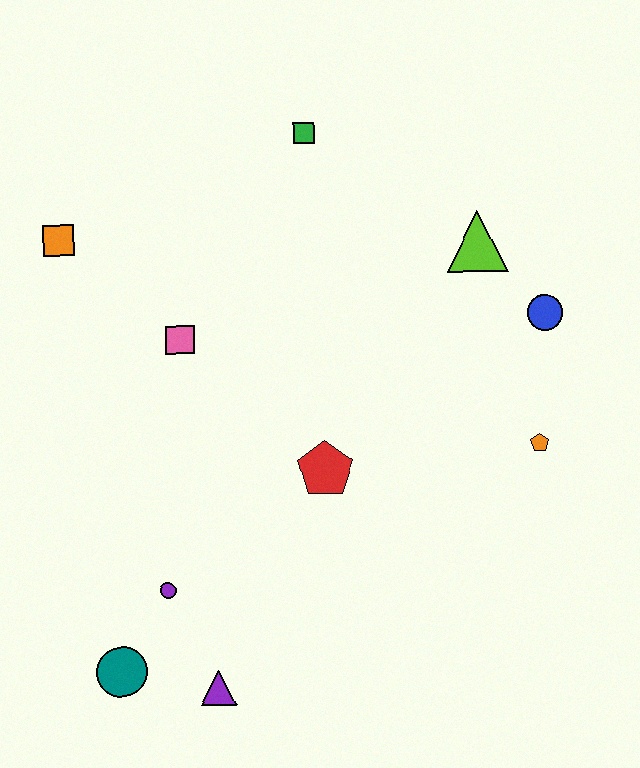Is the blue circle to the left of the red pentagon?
No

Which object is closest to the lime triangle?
The blue circle is closest to the lime triangle.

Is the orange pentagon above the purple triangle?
Yes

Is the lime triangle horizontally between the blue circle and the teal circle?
Yes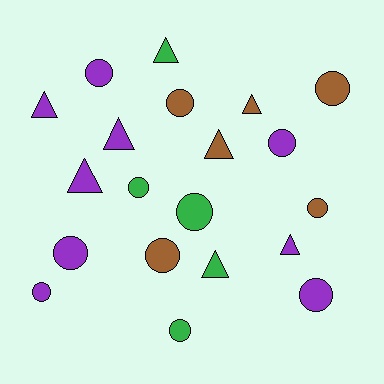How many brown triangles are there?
There are 2 brown triangles.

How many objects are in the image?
There are 20 objects.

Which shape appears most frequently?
Circle, with 12 objects.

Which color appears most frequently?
Purple, with 9 objects.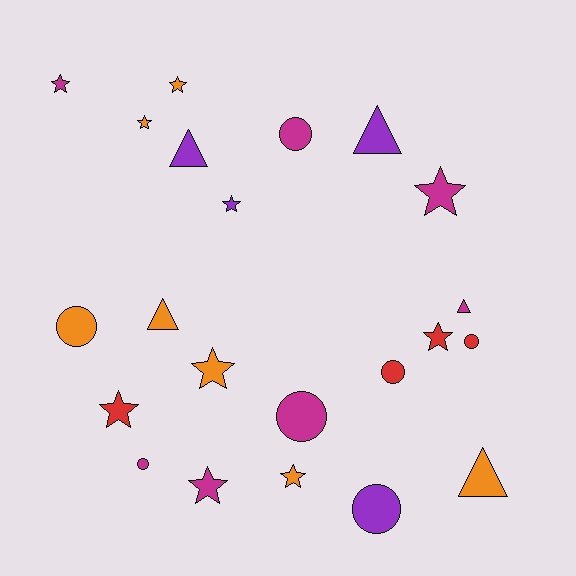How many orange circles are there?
There is 1 orange circle.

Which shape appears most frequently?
Star, with 10 objects.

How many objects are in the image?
There are 22 objects.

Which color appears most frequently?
Orange, with 7 objects.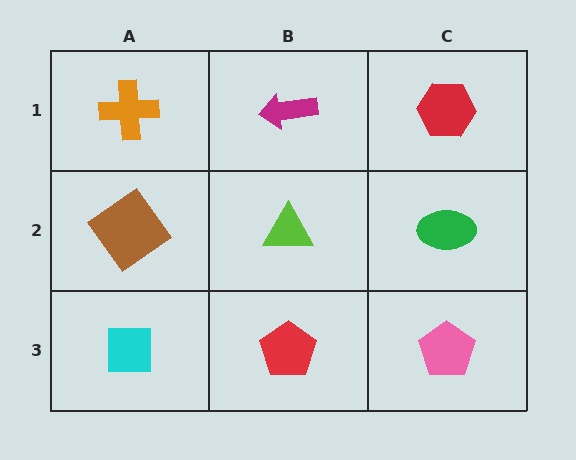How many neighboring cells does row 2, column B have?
4.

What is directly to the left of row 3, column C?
A red pentagon.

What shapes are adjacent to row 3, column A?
A brown diamond (row 2, column A), a red pentagon (row 3, column B).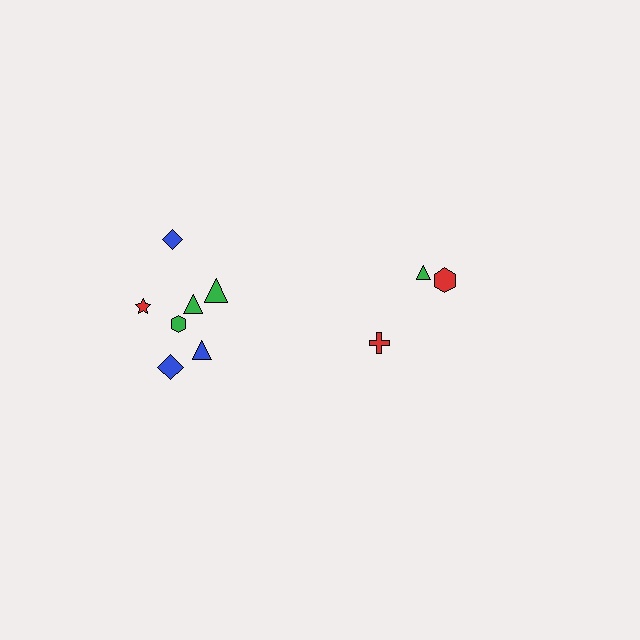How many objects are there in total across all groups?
There are 10 objects.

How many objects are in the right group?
There are 3 objects.